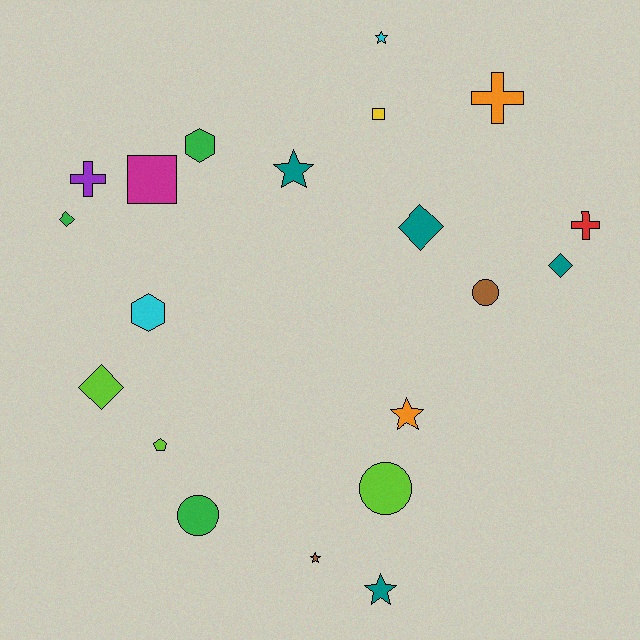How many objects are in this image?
There are 20 objects.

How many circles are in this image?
There are 3 circles.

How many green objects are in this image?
There are 3 green objects.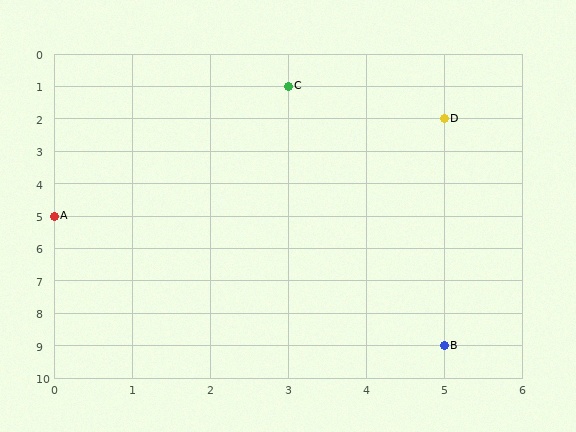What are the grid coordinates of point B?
Point B is at grid coordinates (5, 9).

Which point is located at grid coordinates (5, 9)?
Point B is at (5, 9).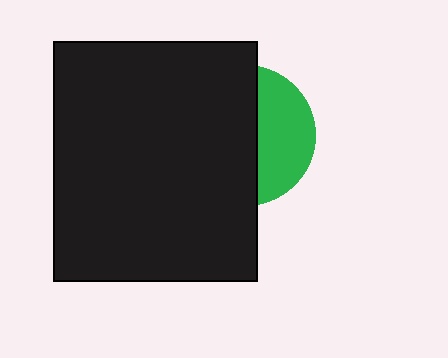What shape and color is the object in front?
The object in front is a black rectangle.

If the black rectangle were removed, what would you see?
You would see the complete green circle.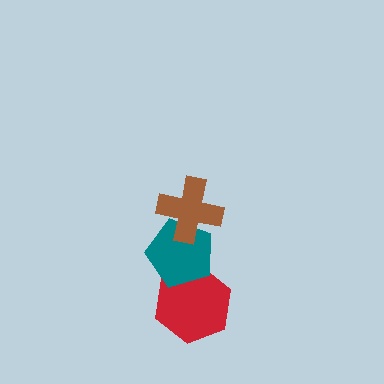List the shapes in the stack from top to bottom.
From top to bottom: the brown cross, the teal pentagon, the red hexagon.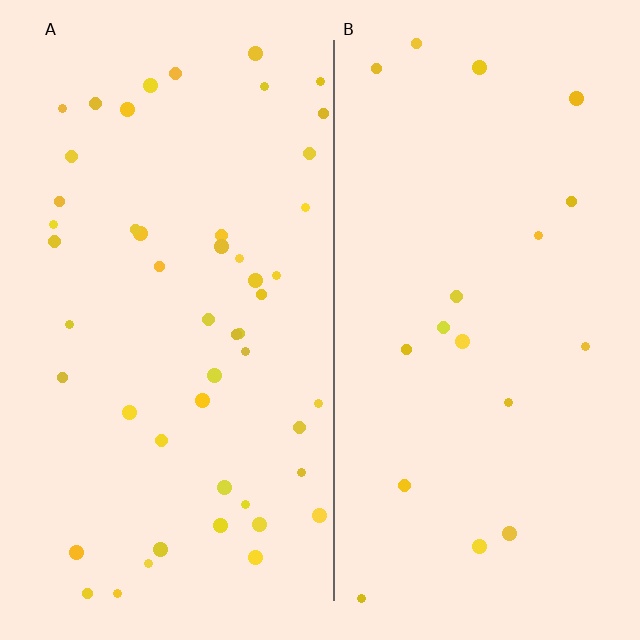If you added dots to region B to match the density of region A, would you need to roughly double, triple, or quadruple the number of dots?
Approximately triple.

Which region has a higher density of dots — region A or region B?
A (the left).